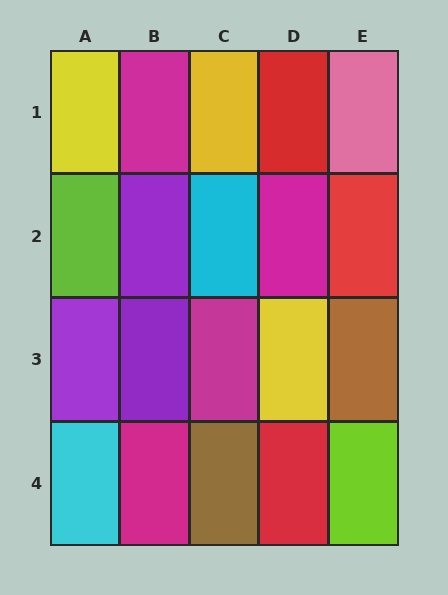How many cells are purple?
3 cells are purple.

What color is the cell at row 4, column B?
Magenta.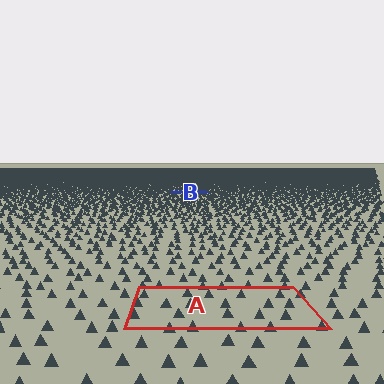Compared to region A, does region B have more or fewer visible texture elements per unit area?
Region B has more texture elements per unit area — they are packed more densely because it is farther away.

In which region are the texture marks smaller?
The texture marks are smaller in region B, because it is farther away.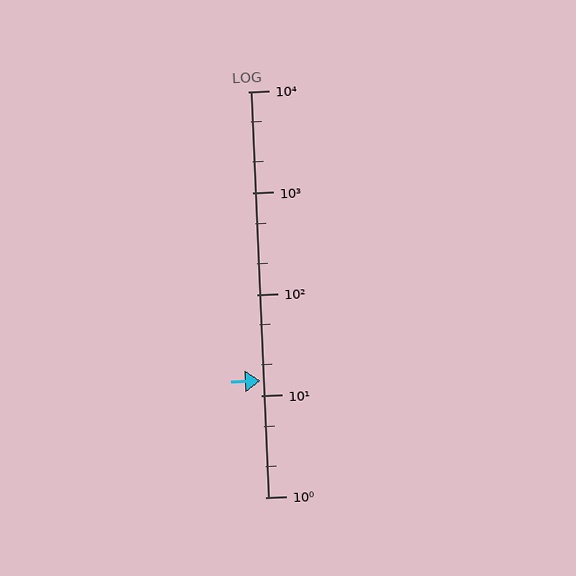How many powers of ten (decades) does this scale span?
The scale spans 4 decades, from 1 to 10000.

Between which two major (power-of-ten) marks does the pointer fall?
The pointer is between 10 and 100.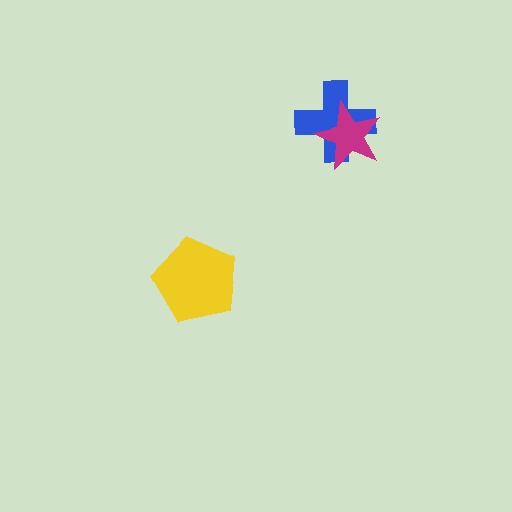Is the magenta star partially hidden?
No, no other shape covers it.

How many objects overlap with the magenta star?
1 object overlaps with the magenta star.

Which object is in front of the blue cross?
The magenta star is in front of the blue cross.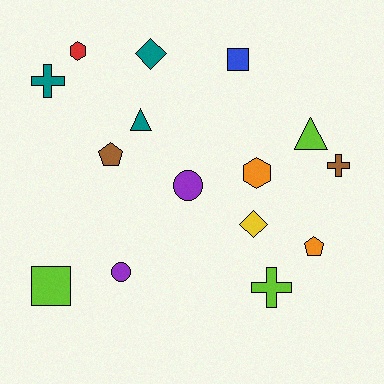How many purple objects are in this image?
There are 2 purple objects.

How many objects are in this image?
There are 15 objects.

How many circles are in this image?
There are 2 circles.